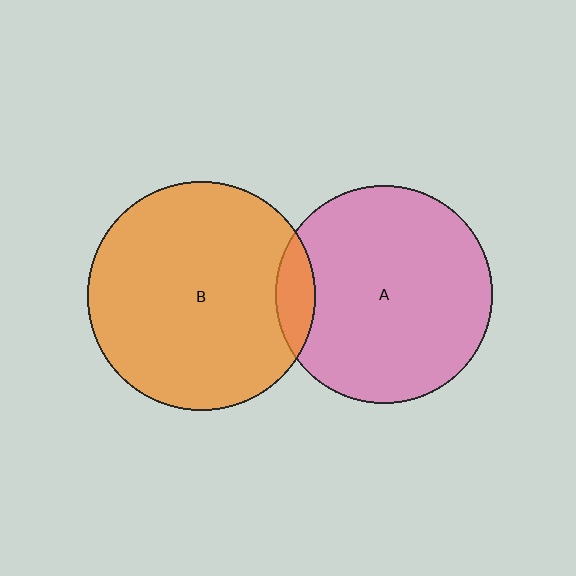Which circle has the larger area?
Circle B (orange).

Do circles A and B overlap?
Yes.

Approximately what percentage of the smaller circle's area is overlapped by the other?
Approximately 10%.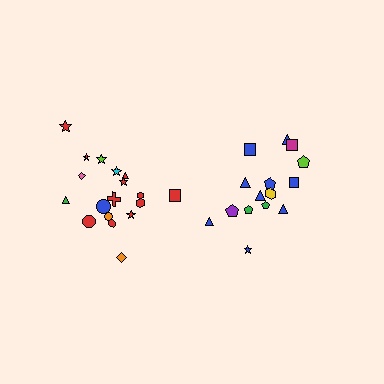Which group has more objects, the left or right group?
The left group.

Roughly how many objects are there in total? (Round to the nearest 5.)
Roughly 35 objects in total.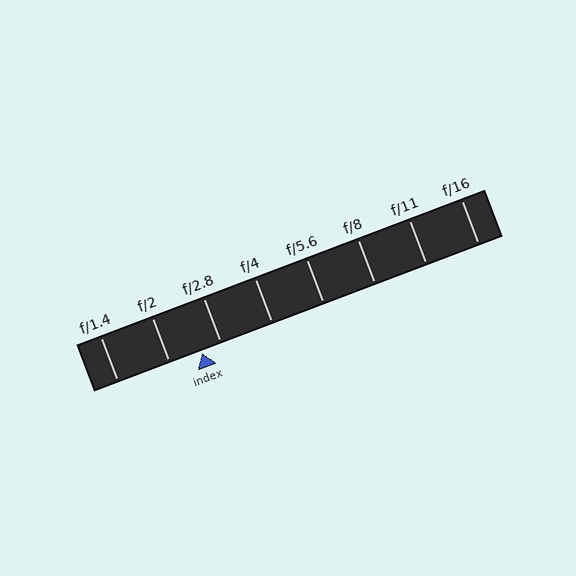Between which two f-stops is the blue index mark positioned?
The index mark is between f/2 and f/2.8.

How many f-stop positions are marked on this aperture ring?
There are 8 f-stop positions marked.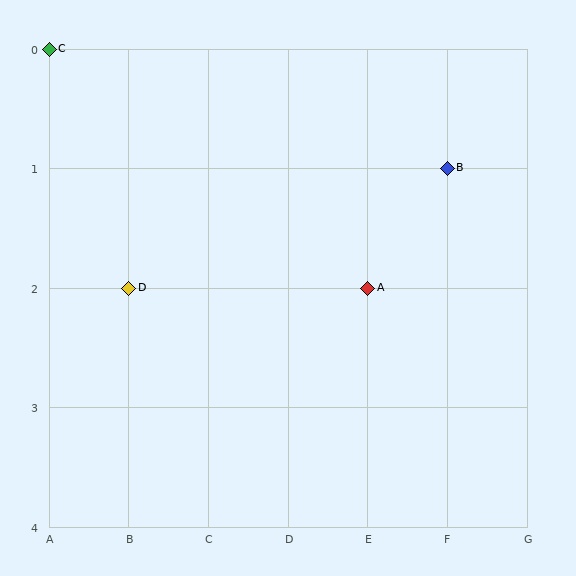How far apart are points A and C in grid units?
Points A and C are 4 columns and 2 rows apart (about 4.5 grid units diagonally).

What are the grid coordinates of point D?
Point D is at grid coordinates (B, 2).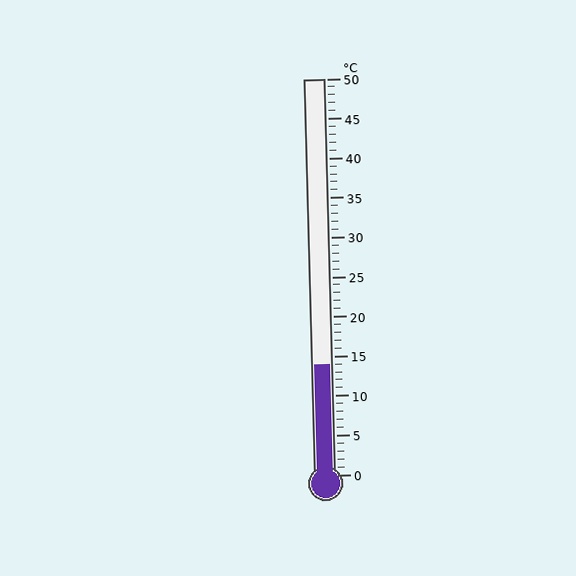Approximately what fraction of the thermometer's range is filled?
The thermometer is filled to approximately 30% of its range.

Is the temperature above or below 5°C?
The temperature is above 5°C.